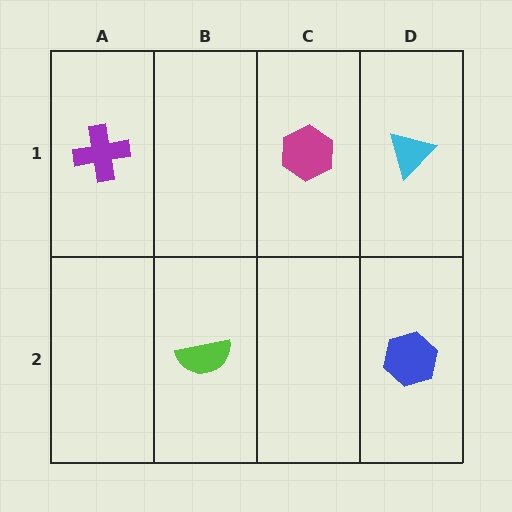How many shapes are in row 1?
3 shapes.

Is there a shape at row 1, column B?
No, that cell is empty.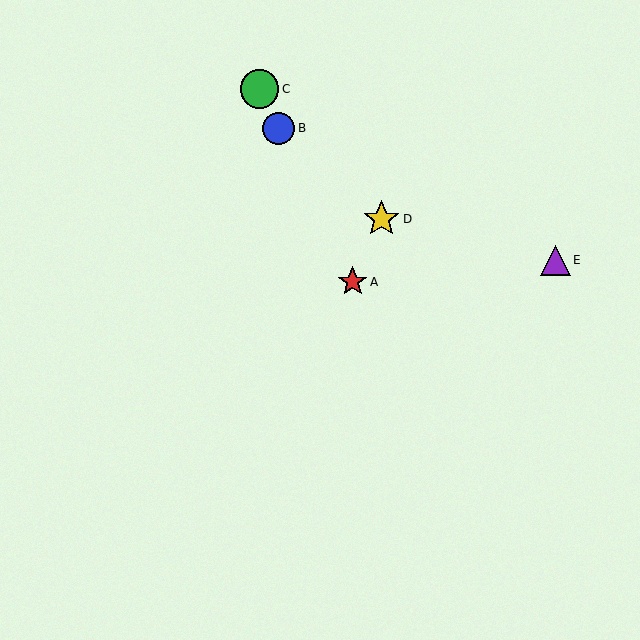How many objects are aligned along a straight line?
3 objects (A, B, C) are aligned along a straight line.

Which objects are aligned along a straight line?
Objects A, B, C are aligned along a straight line.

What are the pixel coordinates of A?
Object A is at (353, 282).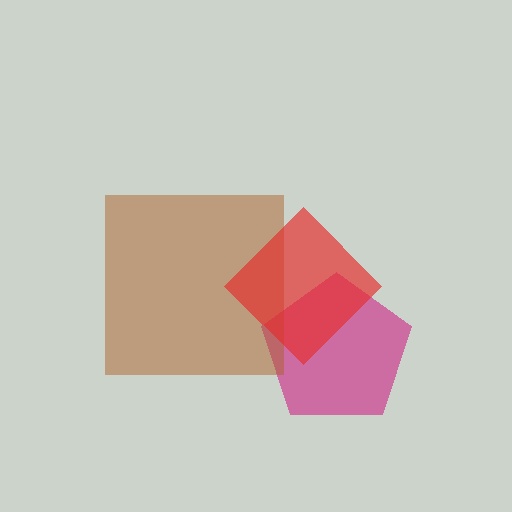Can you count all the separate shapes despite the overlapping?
Yes, there are 3 separate shapes.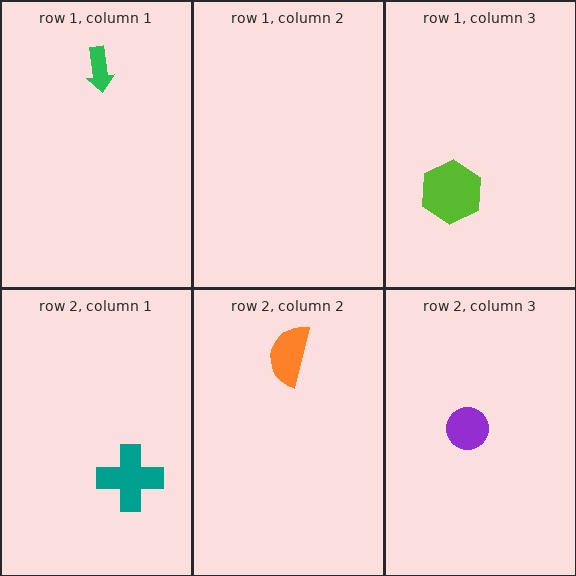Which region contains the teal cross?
The row 2, column 1 region.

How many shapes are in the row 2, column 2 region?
1.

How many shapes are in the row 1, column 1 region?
1.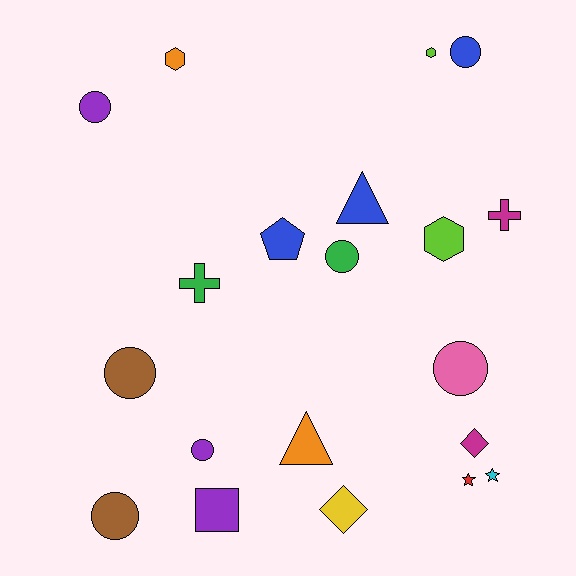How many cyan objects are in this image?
There is 1 cyan object.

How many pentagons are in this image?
There is 1 pentagon.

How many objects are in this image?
There are 20 objects.